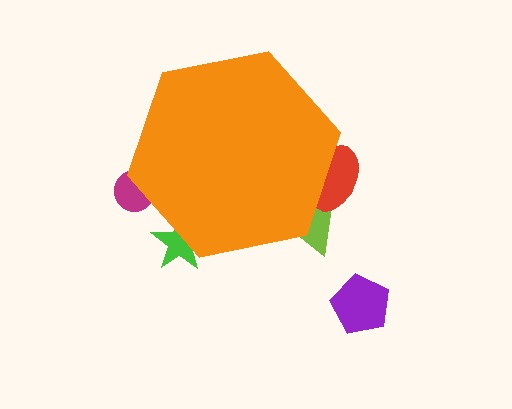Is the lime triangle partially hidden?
Yes, the lime triangle is partially hidden behind the orange hexagon.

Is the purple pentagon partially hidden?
No, the purple pentagon is fully visible.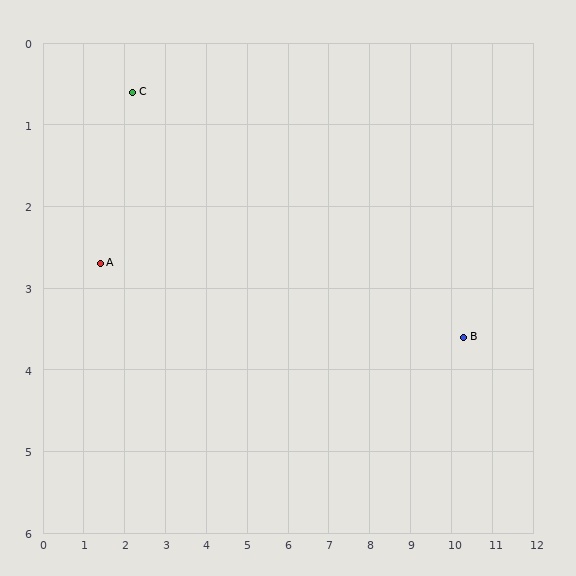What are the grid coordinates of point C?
Point C is at approximately (2.2, 0.6).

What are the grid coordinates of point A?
Point A is at approximately (1.4, 2.7).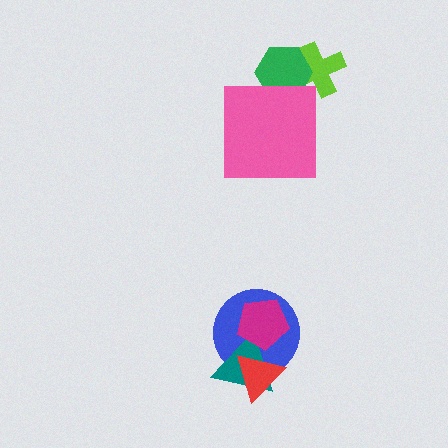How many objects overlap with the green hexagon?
2 objects overlap with the green hexagon.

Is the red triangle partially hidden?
No, no other shape covers it.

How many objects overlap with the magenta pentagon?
2 objects overlap with the magenta pentagon.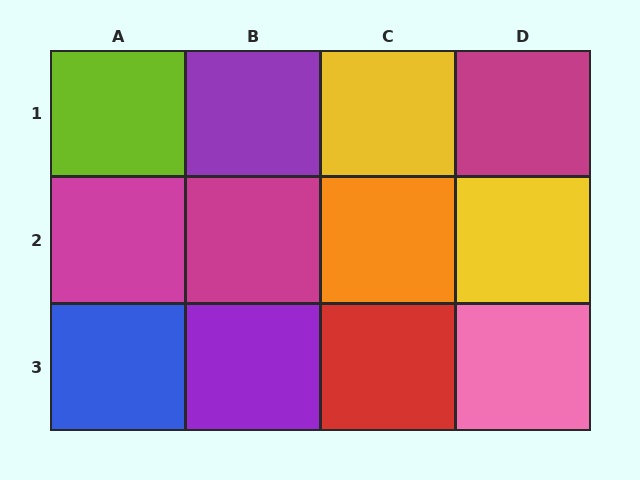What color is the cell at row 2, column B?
Magenta.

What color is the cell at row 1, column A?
Lime.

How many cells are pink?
1 cell is pink.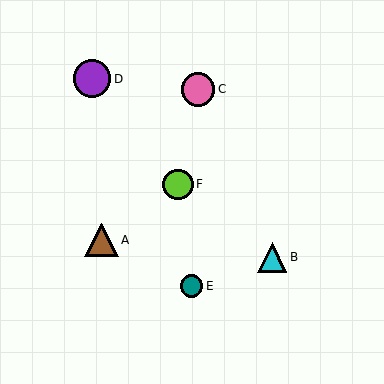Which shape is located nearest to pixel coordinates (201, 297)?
The teal circle (labeled E) at (191, 286) is nearest to that location.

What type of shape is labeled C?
Shape C is a pink circle.